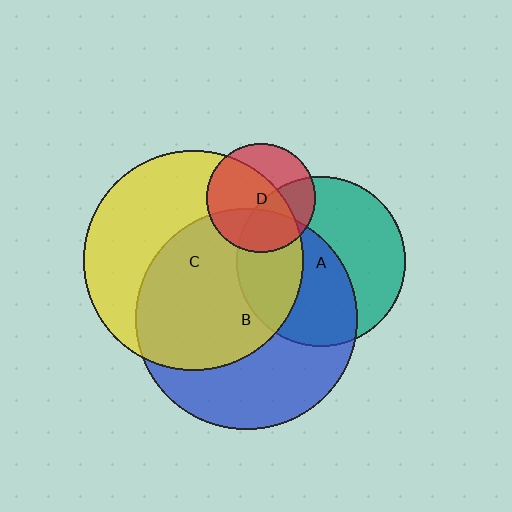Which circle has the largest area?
Circle B (blue).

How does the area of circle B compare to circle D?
Approximately 4.2 times.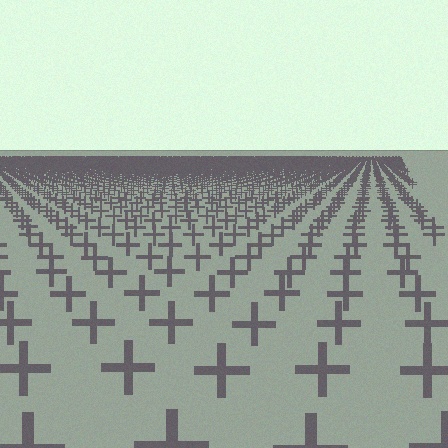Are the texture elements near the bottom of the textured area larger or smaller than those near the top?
Larger. Near the bottom, elements are closer to the viewer and appear at a bigger on-screen size.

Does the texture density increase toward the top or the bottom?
Density increases toward the top.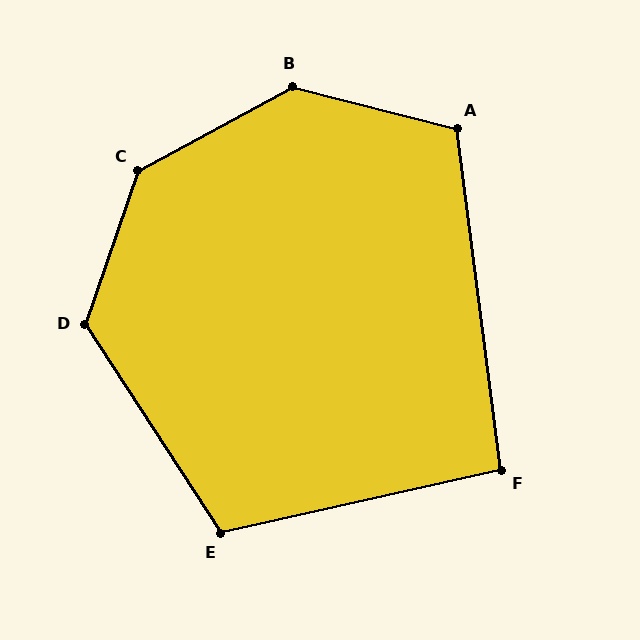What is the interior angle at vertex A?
Approximately 112 degrees (obtuse).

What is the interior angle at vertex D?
Approximately 128 degrees (obtuse).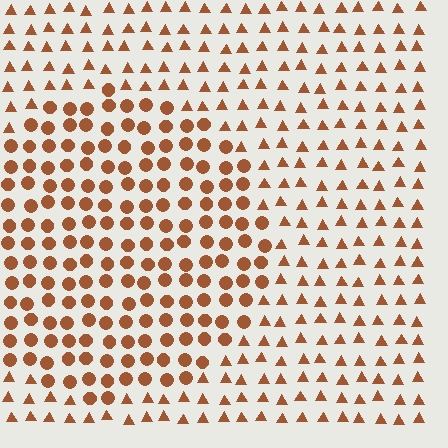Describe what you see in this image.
The image is filled with small brown elements arranged in a uniform grid. A circle-shaped region contains circles, while the surrounding area contains triangles. The boundary is defined purely by the change in element shape.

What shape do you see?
I see a circle.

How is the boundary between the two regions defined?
The boundary is defined by a change in element shape: circles inside vs. triangles outside. All elements share the same color and spacing.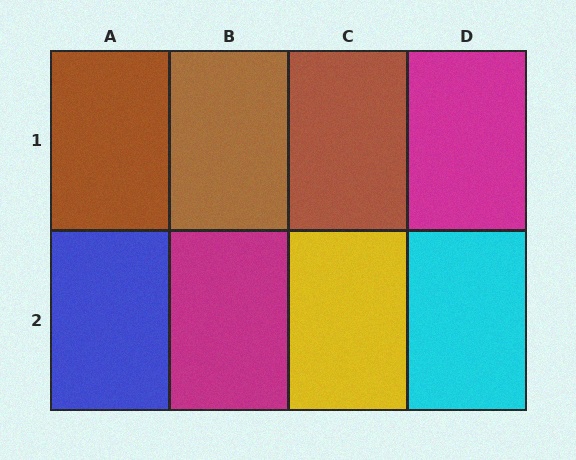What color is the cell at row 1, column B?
Brown.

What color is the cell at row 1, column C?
Brown.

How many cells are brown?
3 cells are brown.